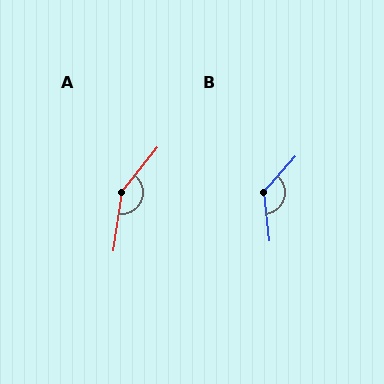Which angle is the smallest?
B, at approximately 132 degrees.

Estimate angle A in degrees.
Approximately 150 degrees.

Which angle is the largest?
A, at approximately 150 degrees.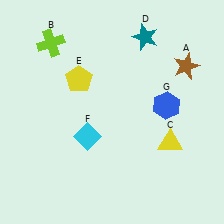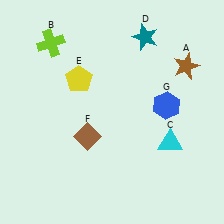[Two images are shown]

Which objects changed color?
C changed from yellow to cyan. F changed from cyan to brown.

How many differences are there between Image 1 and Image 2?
There are 2 differences between the two images.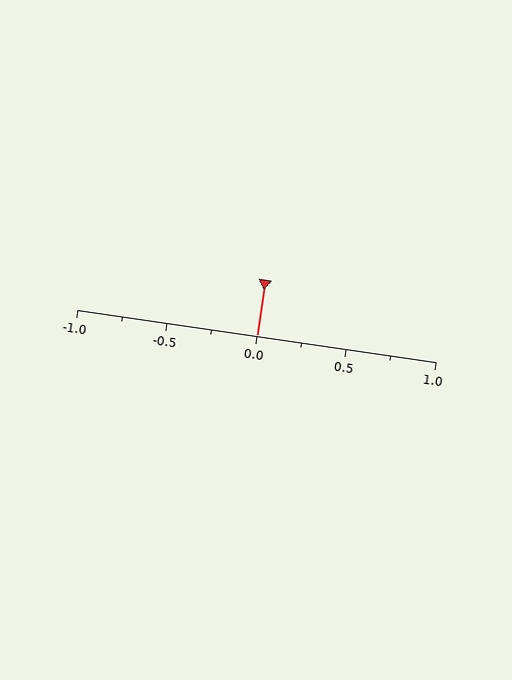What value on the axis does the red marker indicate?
The marker indicates approximately 0.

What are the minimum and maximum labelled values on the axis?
The axis runs from -1.0 to 1.0.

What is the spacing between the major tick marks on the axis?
The major ticks are spaced 0.5 apart.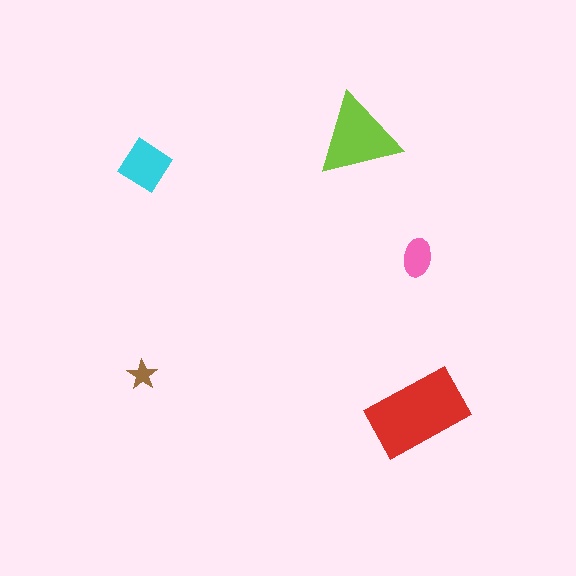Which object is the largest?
The red rectangle.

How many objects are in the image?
There are 5 objects in the image.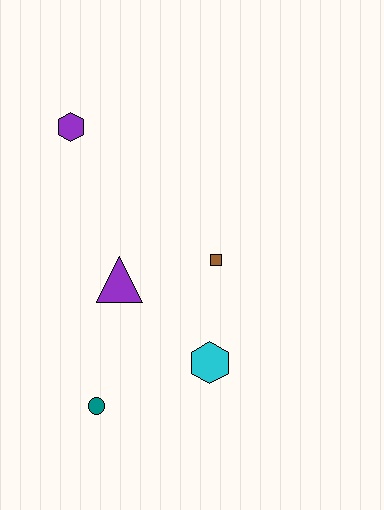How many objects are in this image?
There are 5 objects.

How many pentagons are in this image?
There are no pentagons.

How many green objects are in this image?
There are no green objects.